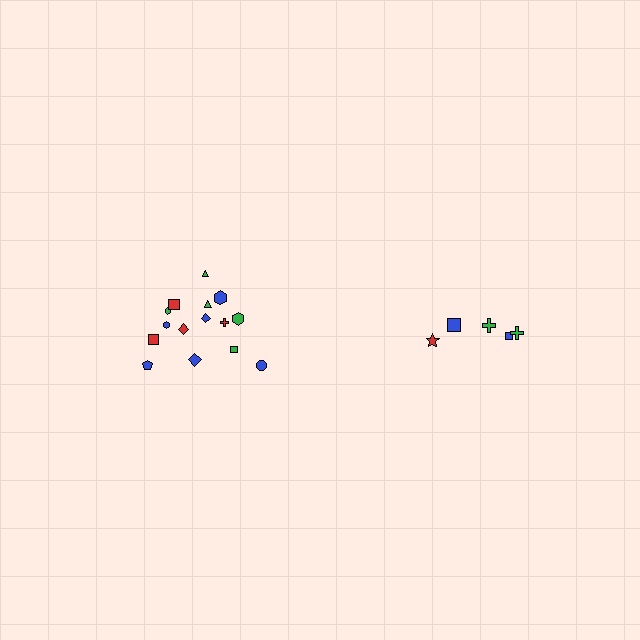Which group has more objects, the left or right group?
The left group.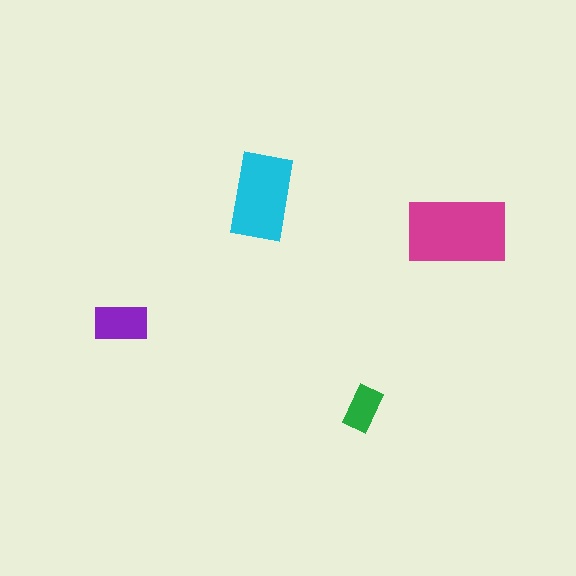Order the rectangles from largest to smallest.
the magenta one, the cyan one, the purple one, the green one.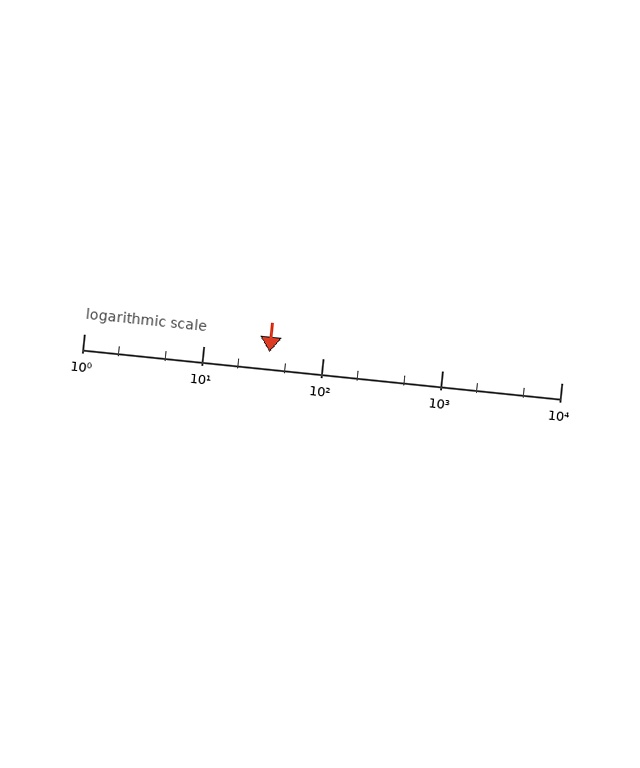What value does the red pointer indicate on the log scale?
The pointer indicates approximately 36.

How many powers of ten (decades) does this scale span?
The scale spans 4 decades, from 1 to 10000.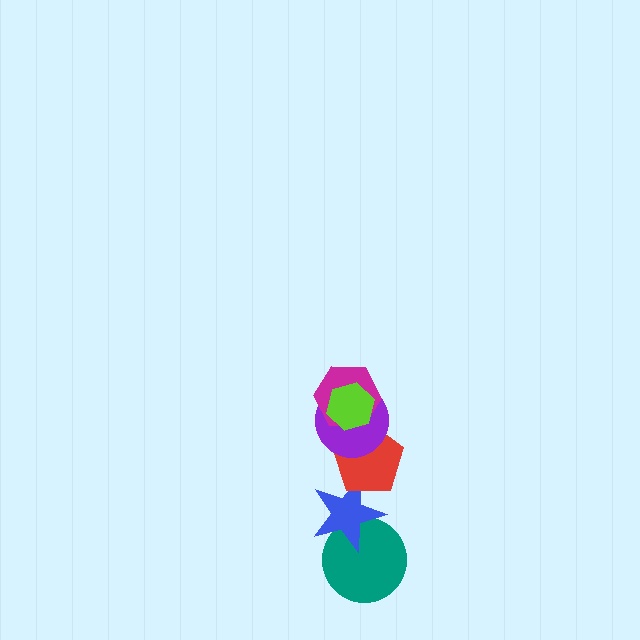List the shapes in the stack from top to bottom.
From top to bottom: the lime hexagon, the magenta hexagon, the purple circle, the red pentagon, the blue star, the teal circle.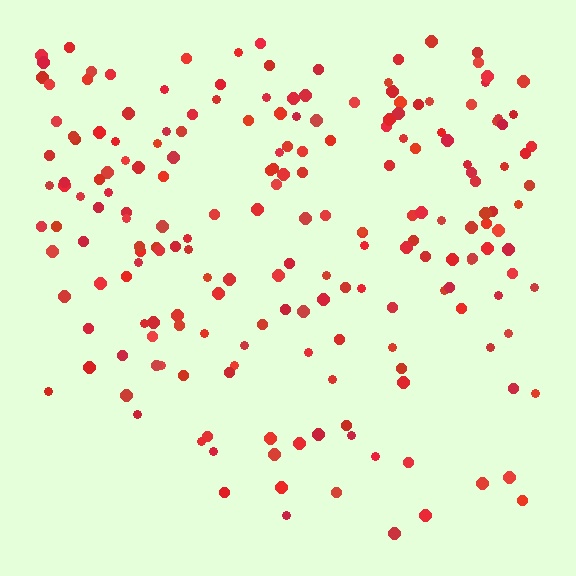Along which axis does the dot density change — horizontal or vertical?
Vertical.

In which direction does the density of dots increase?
From bottom to top, with the top side densest.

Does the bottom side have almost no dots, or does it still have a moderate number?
Still a moderate number, just noticeably fewer than the top.